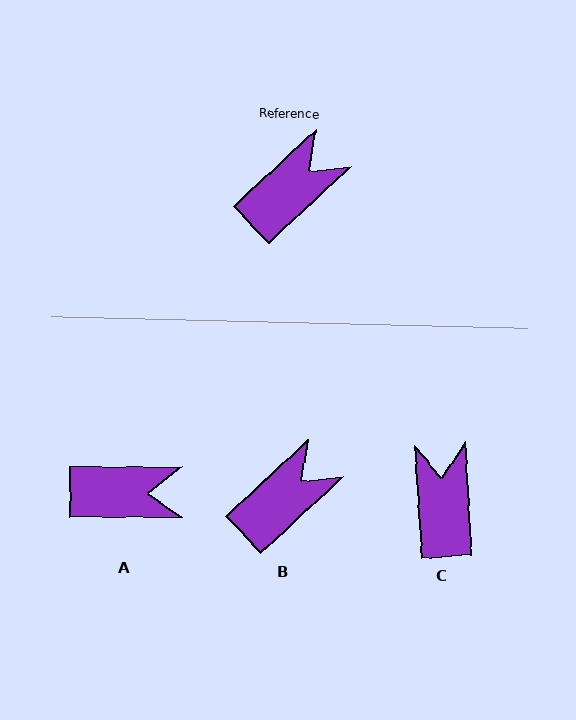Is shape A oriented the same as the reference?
No, it is off by about 43 degrees.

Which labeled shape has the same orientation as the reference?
B.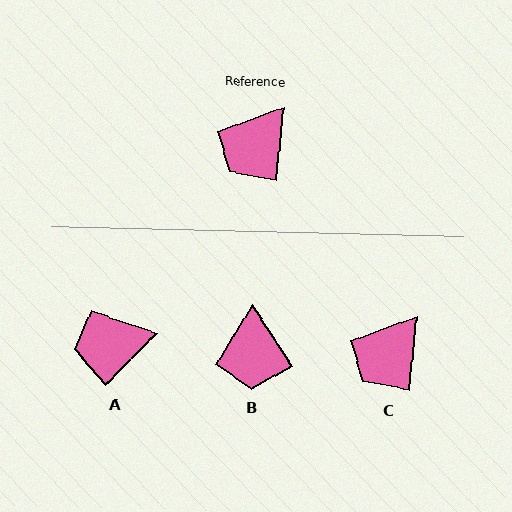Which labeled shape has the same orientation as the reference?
C.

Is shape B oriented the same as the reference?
No, it is off by about 39 degrees.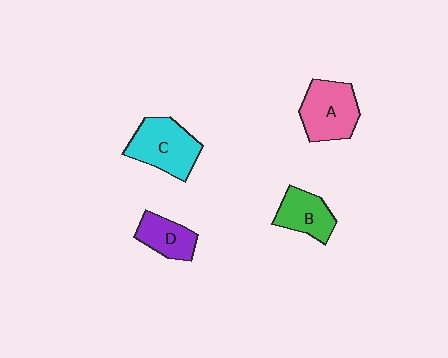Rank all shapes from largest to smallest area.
From largest to smallest: C (cyan), A (pink), B (green), D (purple).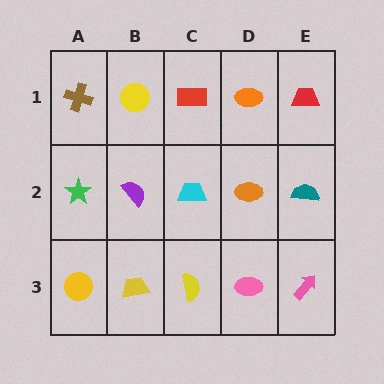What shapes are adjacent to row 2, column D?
An orange ellipse (row 1, column D), a pink ellipse (row 3, column D), a cyan trapezoid (row 2, column C), a teal semicircle (row 2, column E).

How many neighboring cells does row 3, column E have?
2.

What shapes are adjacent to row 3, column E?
A teal semicircle (row 2, column E), a pink ellipse (row 3, column D).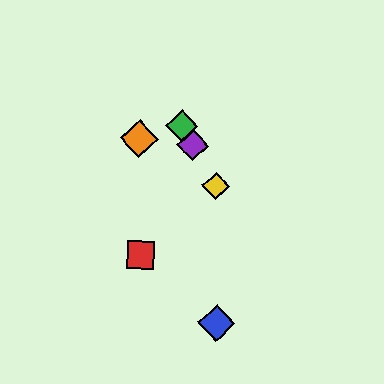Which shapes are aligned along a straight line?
The green diamond, the yellow diamond, the purple diamond are aligned along a straight line.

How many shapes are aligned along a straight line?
3 shapes (the green diamond, the yellow diamond, the purple diamond) are aligned along a straight line.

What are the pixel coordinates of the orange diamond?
The orange diamond is at (139, 139).